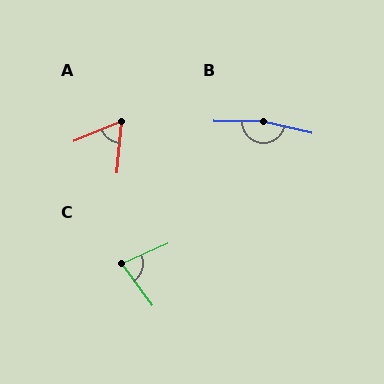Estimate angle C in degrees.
Approximately 78 degrees.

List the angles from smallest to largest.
A (63°), C (78°), B (167°).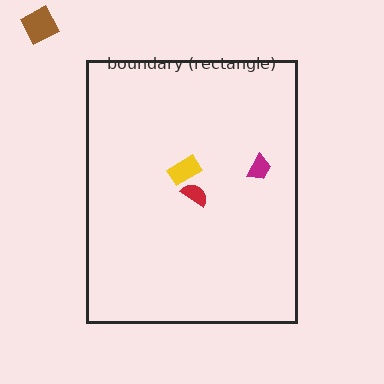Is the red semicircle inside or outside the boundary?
Inside.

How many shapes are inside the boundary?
3 inside, 1 outside.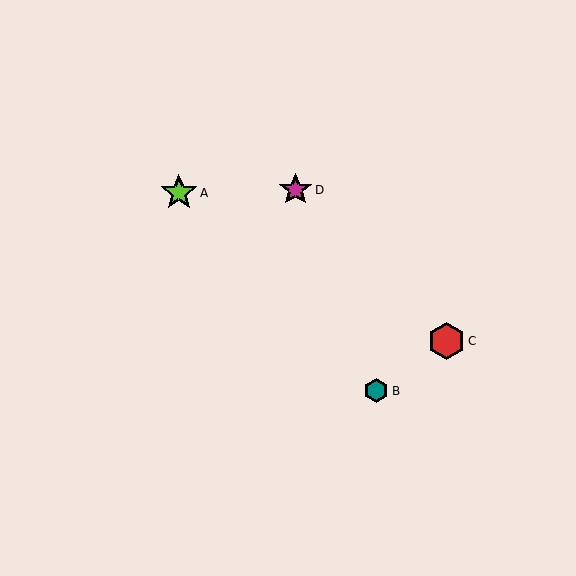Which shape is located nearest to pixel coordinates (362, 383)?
The teal hexagon (labeled B) at (376, 391) is nearest to that location.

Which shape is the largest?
The red hexagon (labeled C) is the largest.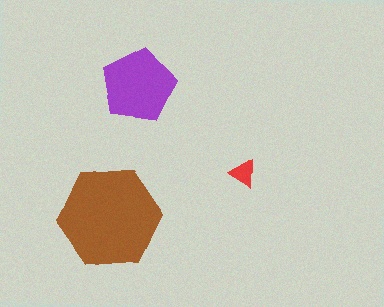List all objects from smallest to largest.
The red triangle, the purple pentagon, the brown hexagon.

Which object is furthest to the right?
The red triangle is rightmost.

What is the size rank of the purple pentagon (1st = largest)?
2nd.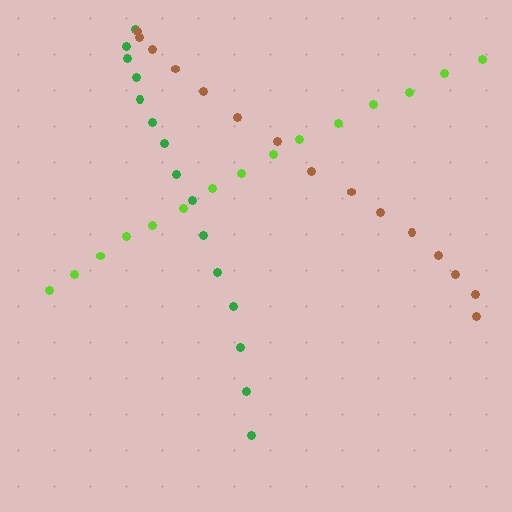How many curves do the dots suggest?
There are 3 distinct paths.